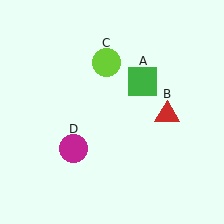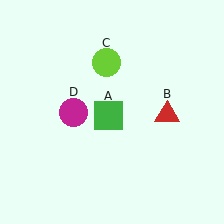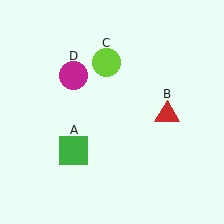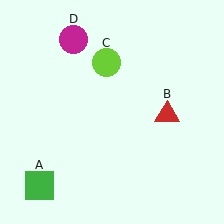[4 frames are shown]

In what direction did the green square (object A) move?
The green square (object A) moved down and to the left.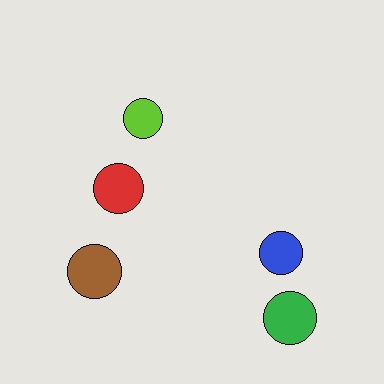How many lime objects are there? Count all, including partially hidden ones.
There is 1 lime object.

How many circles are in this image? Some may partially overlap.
There are 5 circles.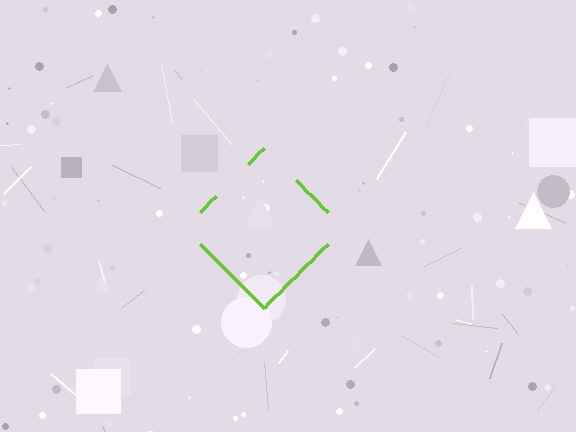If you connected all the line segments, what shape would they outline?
They would outline a diamond.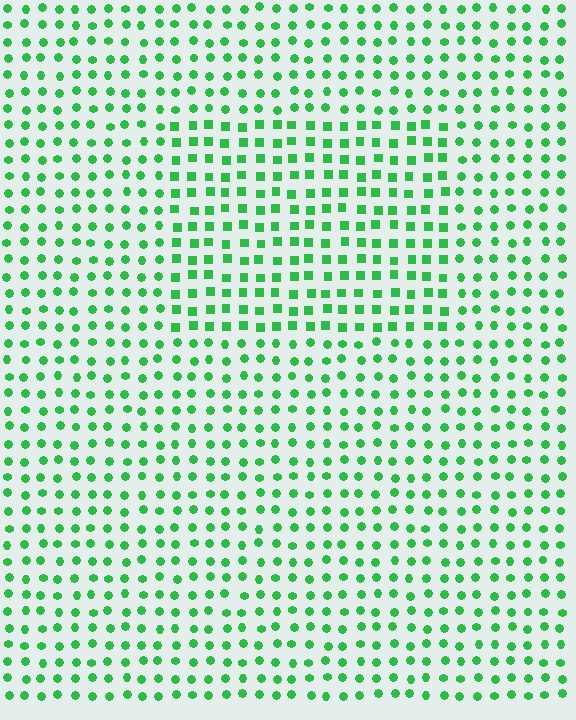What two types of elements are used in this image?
The image uses squares inside the rectangle region and circles outside it.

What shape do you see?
I see a rectangle.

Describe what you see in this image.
The image is filled with small green elements arranged in a uniform grid. A rectangle-shaped region contains squares, while the surrounding area contains circles. The boundary is defined purely by the change in element shape.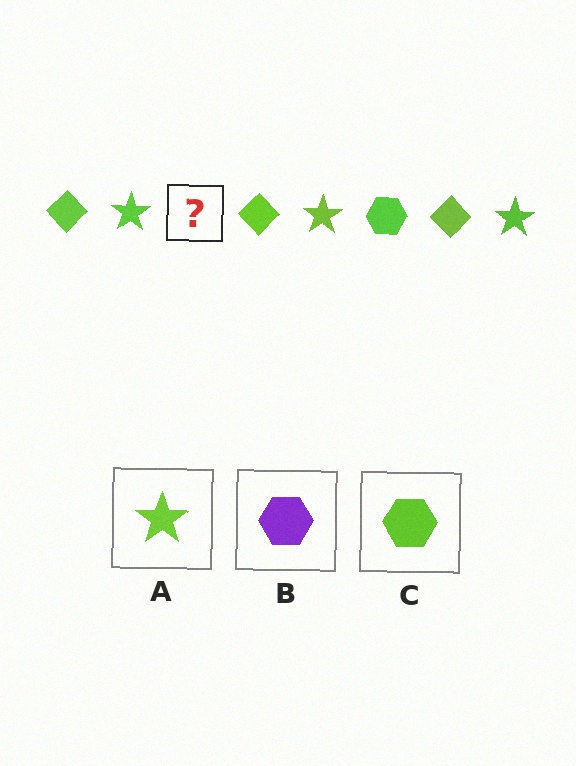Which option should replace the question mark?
Option C.